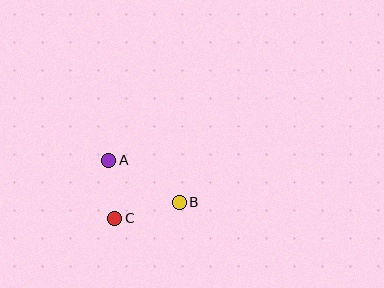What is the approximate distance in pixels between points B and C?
The distance between B and C is approximately 66 pixels.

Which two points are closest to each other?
Points A and C are closest to each other.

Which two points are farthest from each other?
Points A and B are farthest from each other.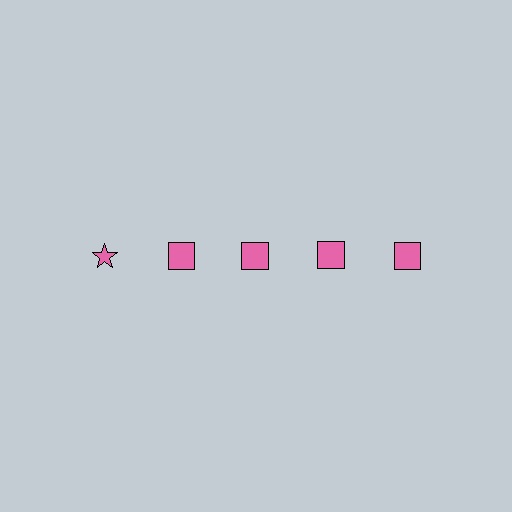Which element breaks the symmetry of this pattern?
The pink star in the top row, leftmost column breaks the symmetry. All other shapes are pink squares.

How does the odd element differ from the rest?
It has a different shape: star instead of square.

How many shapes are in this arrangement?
There are 5 shapes arranged in a grid pattern.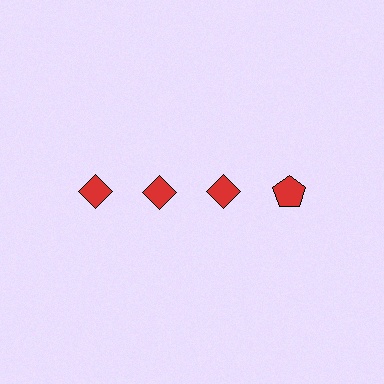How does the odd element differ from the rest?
It has a different shape: pentagon instead of diamond.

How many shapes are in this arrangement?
There are 4 shapes arranged in a grid pattern.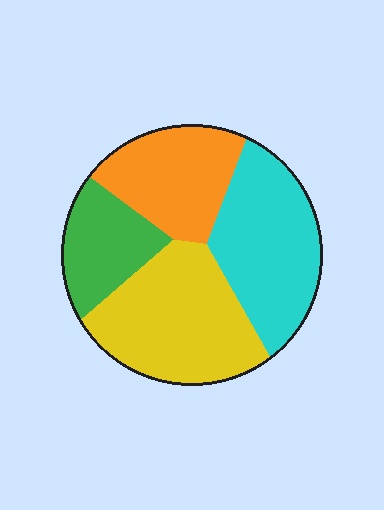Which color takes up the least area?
Green, at roughly 15%.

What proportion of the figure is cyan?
Cyan takes up between a sixth and a third of the figure.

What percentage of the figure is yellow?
Yellow takes up between a quarter and a half of the figure.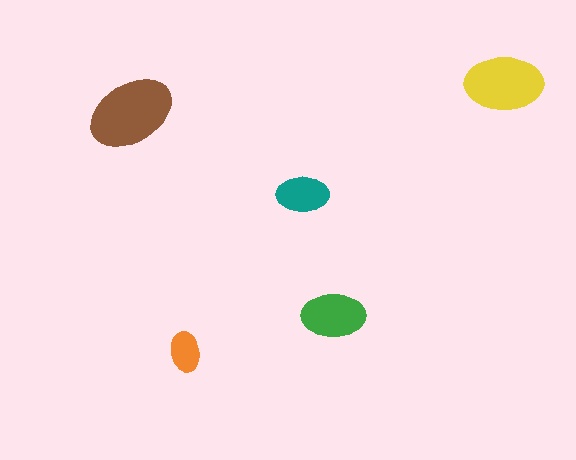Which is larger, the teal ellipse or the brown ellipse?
The brown one.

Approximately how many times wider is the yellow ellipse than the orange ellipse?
About 2 times wider.